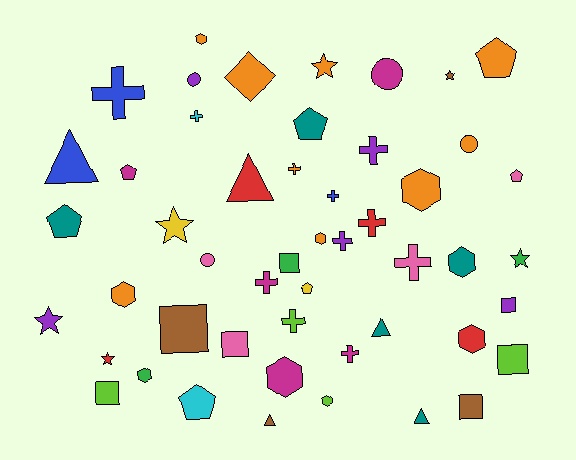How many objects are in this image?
There are 50 objects.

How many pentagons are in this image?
There are 7 pentagons.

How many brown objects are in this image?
There are 4 brown objects.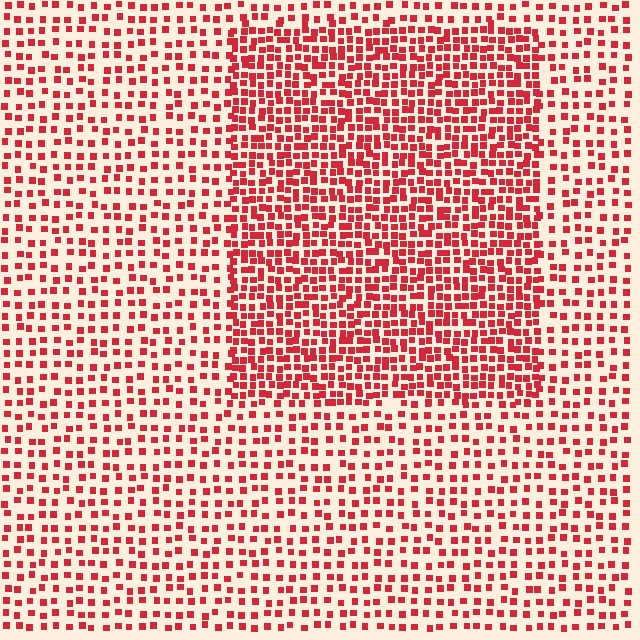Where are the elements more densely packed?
The elements are more densely packed inside the rectangle boundary.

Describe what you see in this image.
The image contains small red elements arranged at two different densities. A rectangle-shaped region is visible where the elements are more densely packed than the surrounding area.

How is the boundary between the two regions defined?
The boundary is defined by a change in element density (approximately 2.0x ratio). All elements are the same color, size, and shape.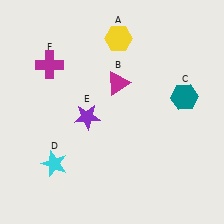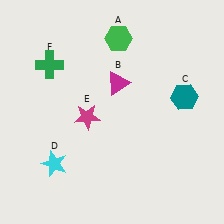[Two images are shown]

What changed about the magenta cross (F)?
In Image 1, F is magenta. In Image 2, it changed to green.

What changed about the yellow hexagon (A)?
In Image 1, A is yellow. In Image 2, it changed to green.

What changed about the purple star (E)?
In Image 1, E is purple. In Image 2, it changed to magenta.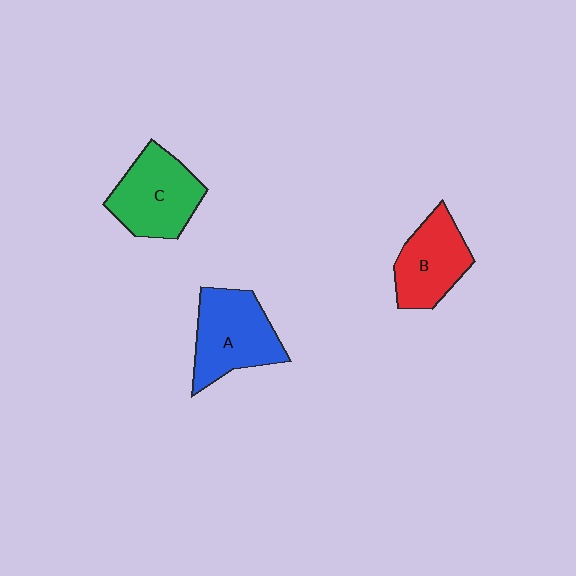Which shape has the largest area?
Shape A (blue).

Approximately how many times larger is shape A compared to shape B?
Approximately 1.2 times.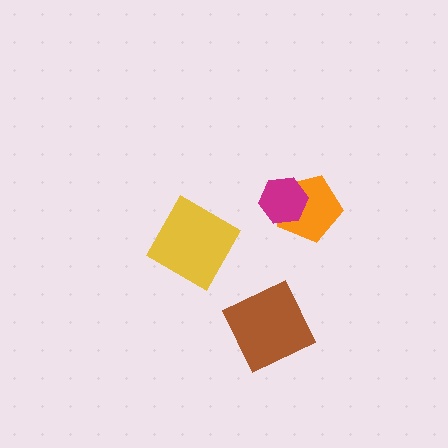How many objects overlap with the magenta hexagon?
1 object overlaps with the magenta hexagon.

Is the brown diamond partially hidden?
No, no other shape covers it.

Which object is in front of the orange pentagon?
The magenta hexagon is in front of the orange pentagon.